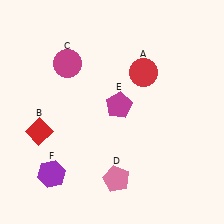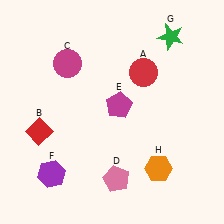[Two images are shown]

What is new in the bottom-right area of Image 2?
An orange hexagon (H) was added in the bottom-right area of Image 2.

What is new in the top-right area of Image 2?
A green star (G) was added in the top-right area of Image 2.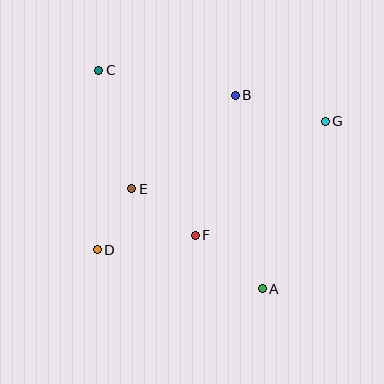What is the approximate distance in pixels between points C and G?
The distance between C and G is approximately 232 pixels.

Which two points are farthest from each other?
Points A and C are farthest from each other.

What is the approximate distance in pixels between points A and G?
The distance between A and G is approximately 179 pixels.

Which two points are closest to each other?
Points D and E are closest to each other.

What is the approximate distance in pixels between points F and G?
The distance between F and G is approximately 173 pixels.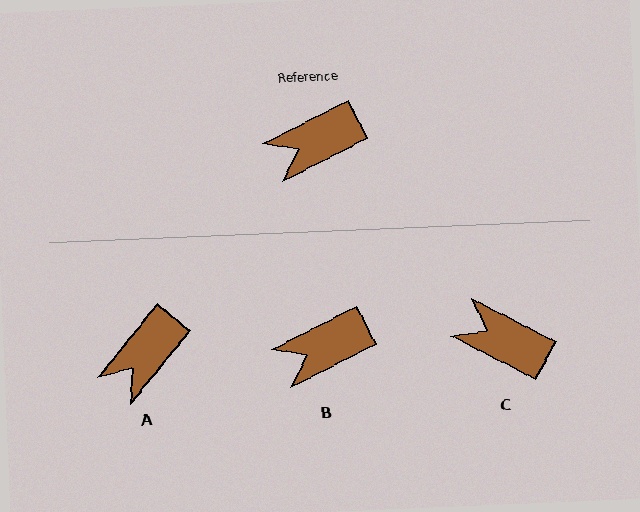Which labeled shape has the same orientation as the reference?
B.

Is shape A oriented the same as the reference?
No, it is off by about 24 degrees.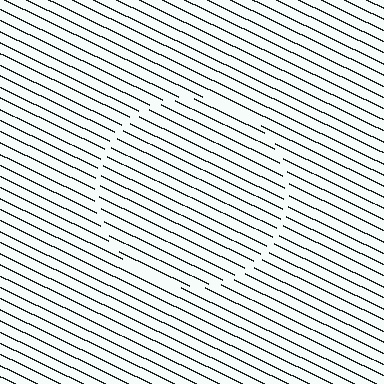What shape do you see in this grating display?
An illusory circle. The interior of the shape contains the same grating, shifted by half a period — the contour is defined by the phase discontinuity where line-ends from the inner and outer gratings abut.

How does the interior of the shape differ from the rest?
The interior of the shape contains the same grating, shifted by half a period — the contour is defined by the phase discontinuity where line-ends from the inner and outer gratings abut.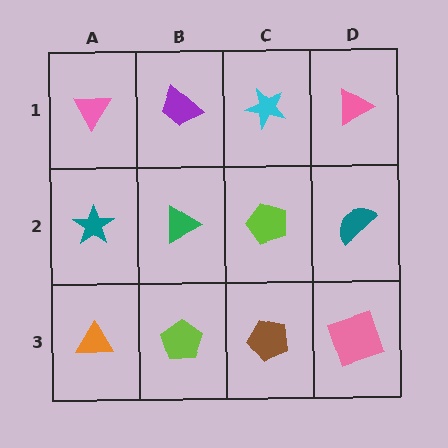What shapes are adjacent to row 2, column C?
A cyan star (row 1, column C), a brown pentagon (row 3, column C), a green triangle (row 2, column B), a teal semicircle (row 2, column D).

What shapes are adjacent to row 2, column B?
A purple trapezoid (row 1, column B), a lime pentagon (row 3, column B), a teal star (row 2, column A), a lime pentagon (row 2, column C).